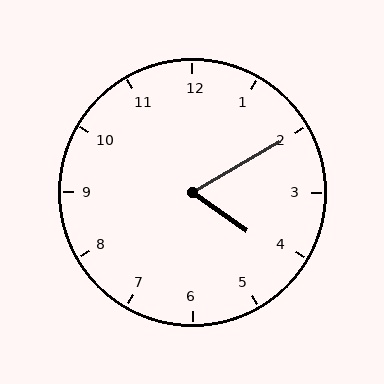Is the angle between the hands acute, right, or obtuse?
It is acute.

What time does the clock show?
4:10.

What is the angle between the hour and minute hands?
Approximately 65 degrees.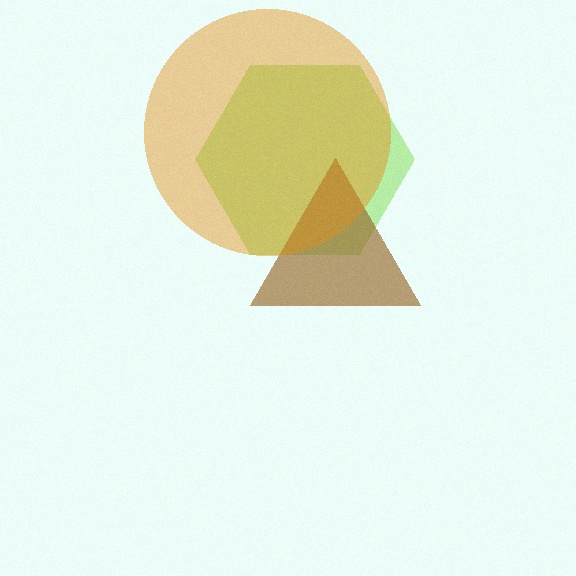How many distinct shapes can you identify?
There are 3 distinct shapes: a lime hexagon, a brown triangle, an orange circle.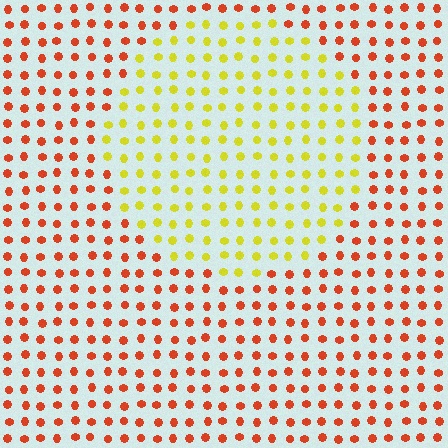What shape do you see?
I see a circle.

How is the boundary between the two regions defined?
The boundary is defined purely by a slight shift in hue (about 53 degrees). Spacing, size, and orientation are identical on both sides.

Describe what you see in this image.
The image is filled with small red elements in a uniform arrangement. A circle-shaped region is visible where the elements are tinted to a slightly different hue, forming a subtle color boundary.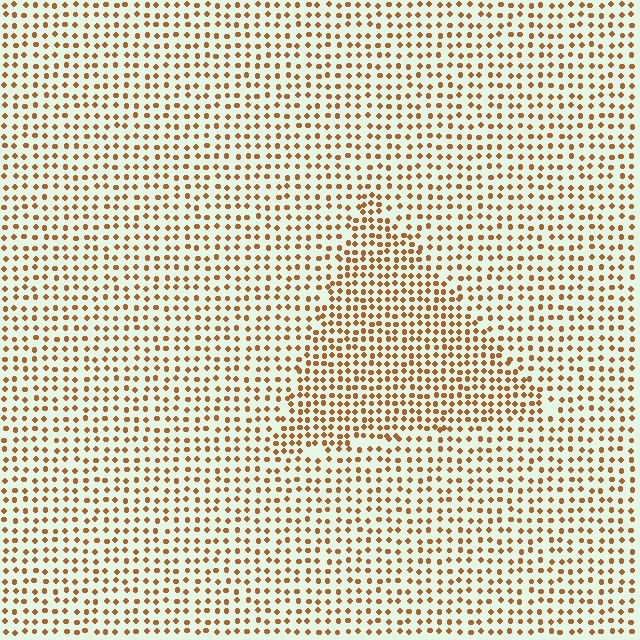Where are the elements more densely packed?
The elements are more densely packed inside the triangle boundary.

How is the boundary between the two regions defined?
The boundary is defined by a change in element density (approximately 1.6x ratio). All elements are the same color, size, and shape.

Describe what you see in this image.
The image contains small brown elements arranged at two different densities. A triangle-shaped region is visible where the elements are more densely packed than the surrounding area.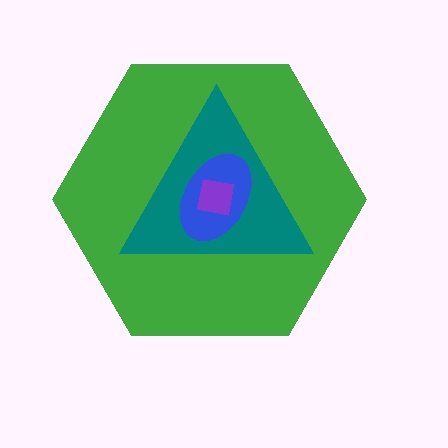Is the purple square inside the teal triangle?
Yes.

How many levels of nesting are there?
4.